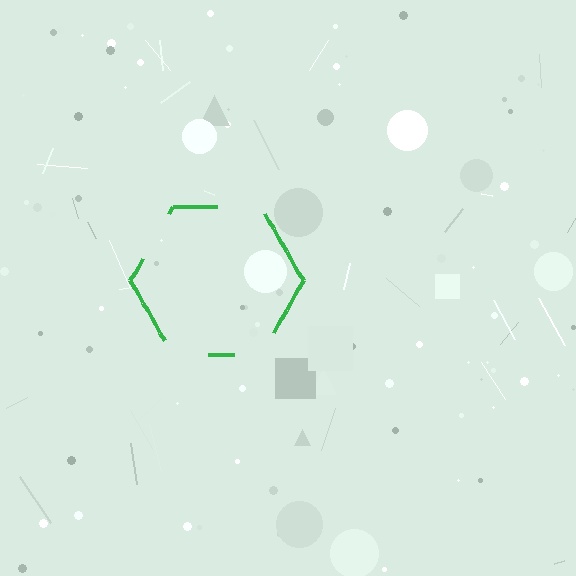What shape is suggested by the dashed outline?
The dashed outline suggests a hexagon.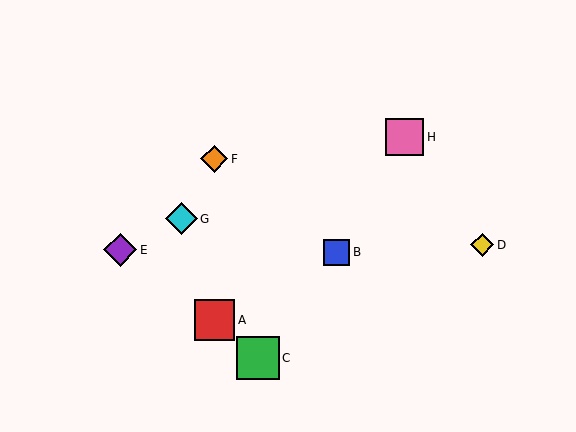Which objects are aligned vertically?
Objects A, F are aligned vertically.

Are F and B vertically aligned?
No, F is at x≈214 and B is at x≈337.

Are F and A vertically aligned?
Yes, both are at x≈214.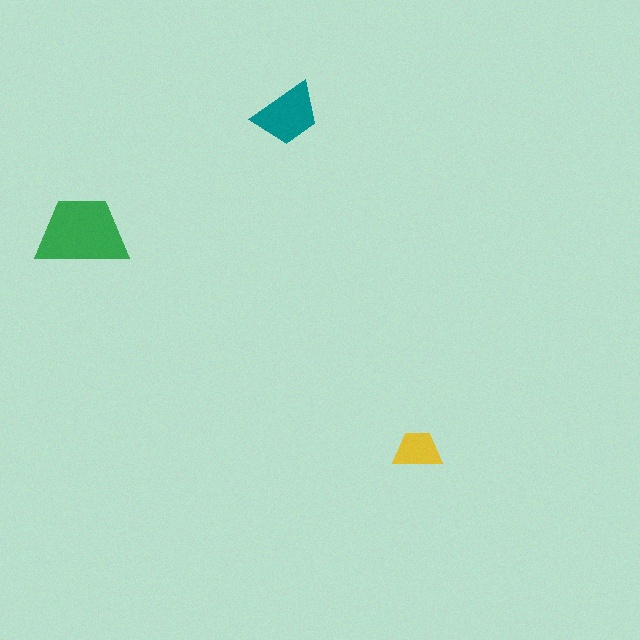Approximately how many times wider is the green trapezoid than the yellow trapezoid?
About 2 times wider.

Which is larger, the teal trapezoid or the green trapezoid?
The green one.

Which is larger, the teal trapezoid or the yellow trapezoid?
The teal one.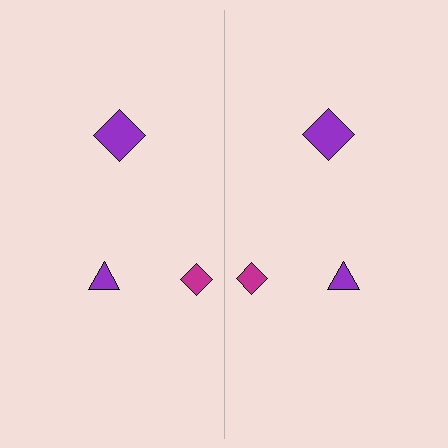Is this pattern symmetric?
Yes, this pattern has bilateral (reflection) symmetry.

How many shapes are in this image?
There are 6 shapes in this image.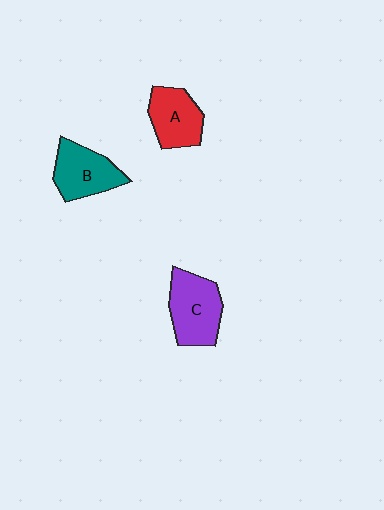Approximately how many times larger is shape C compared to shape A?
Approximately 1.2 times.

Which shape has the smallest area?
Shape A (red).